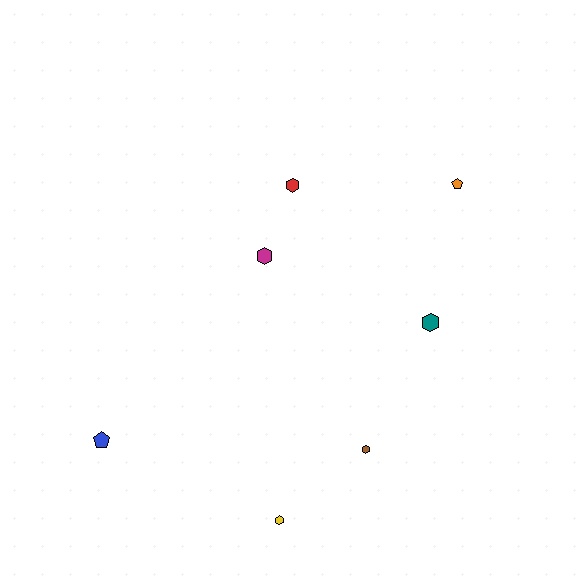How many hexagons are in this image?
There are 5 hexagons.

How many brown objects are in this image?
There is 1 brown object.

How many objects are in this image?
There are 7 objects.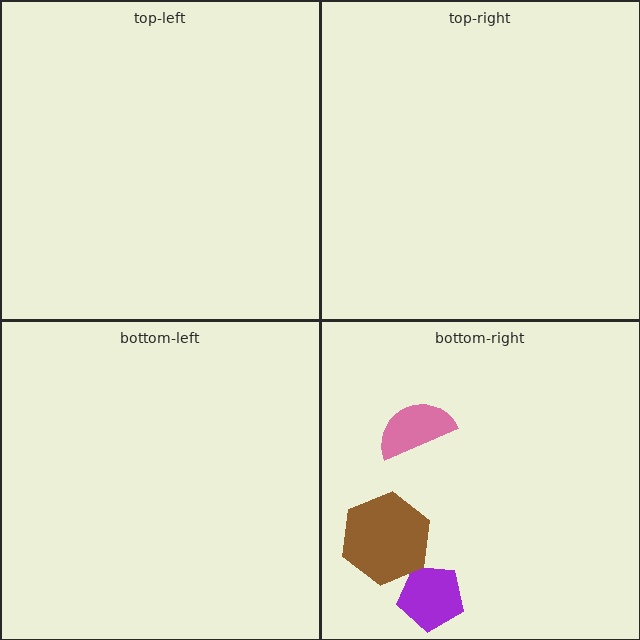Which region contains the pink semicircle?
The bottom-right region.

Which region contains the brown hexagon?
The bottom-right region.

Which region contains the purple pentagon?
The bottom-right region.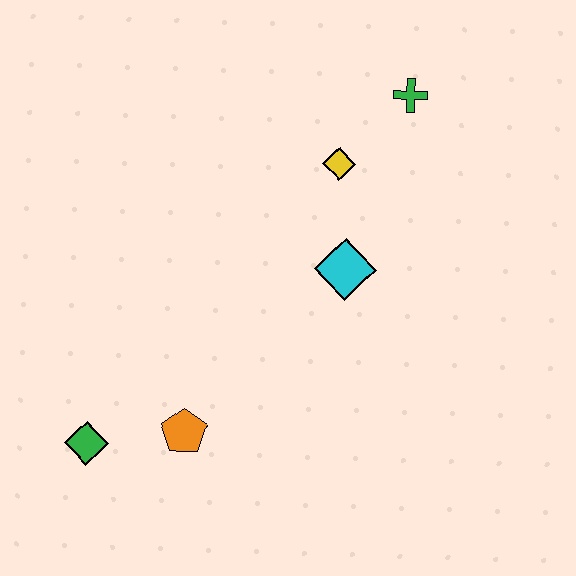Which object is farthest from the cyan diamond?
The green diamond is farthest from the cyan diamond.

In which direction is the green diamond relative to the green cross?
The green diamond is below the green cross.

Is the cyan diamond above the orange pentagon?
Yes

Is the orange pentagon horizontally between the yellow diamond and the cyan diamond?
No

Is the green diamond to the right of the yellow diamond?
No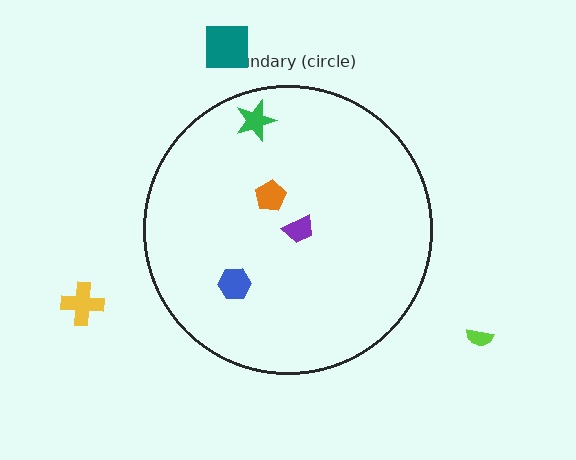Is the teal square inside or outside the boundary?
Outside.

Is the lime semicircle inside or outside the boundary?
Outside.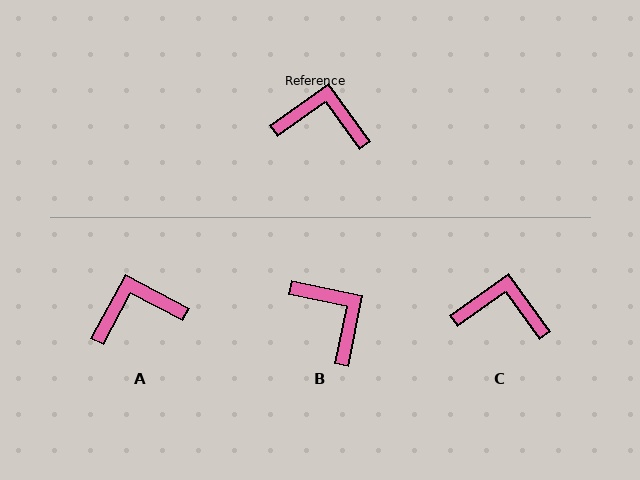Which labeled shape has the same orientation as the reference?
C.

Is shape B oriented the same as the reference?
No, it is off by about 47 degrees.